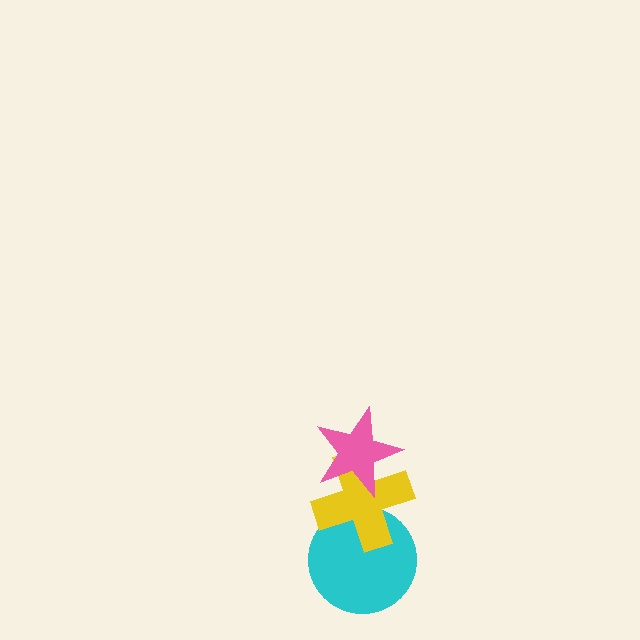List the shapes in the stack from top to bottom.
From top to bottom: the pink star, the yellow cross, the cyan circle.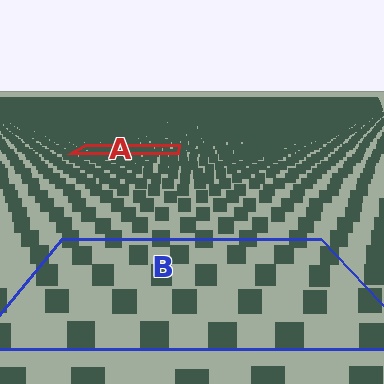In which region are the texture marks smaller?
The texture marks are smaller in region A, because it is farther away.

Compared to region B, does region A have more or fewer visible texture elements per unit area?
Region A has more texture elements per unit area — they are packed more densely because it is farther away.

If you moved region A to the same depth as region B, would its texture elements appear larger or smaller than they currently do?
They would appear larger. At a closer depth, the same texture elements are projected at a bigger on-screen size.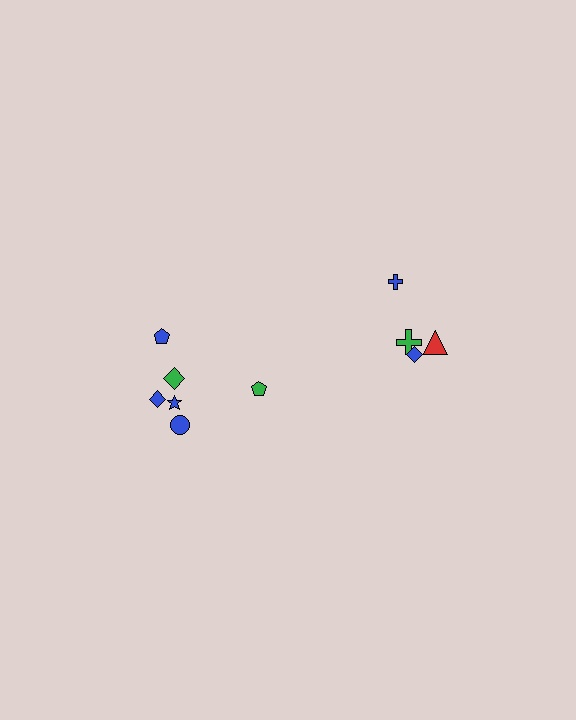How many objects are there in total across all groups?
There are 10 objects.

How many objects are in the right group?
There are 4 objects.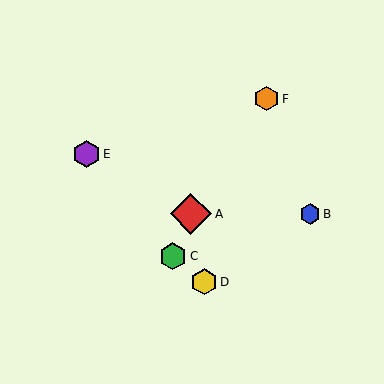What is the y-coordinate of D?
Object D is at y≈282.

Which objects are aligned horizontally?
Objects A, B are aligned horizontally.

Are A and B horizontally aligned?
Yes, both are at y≈214.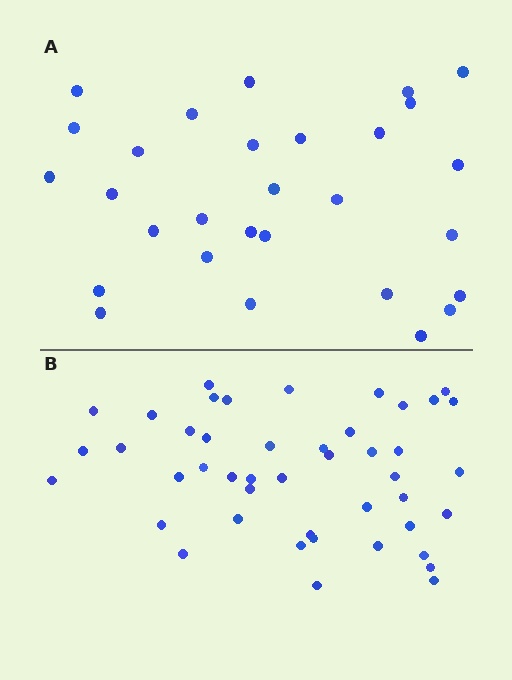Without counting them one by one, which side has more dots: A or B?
Region B (the bottom region) has more dots.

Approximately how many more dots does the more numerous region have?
Region B has approximately 15 more dots than region A.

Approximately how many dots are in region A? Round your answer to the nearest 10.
About 30 dots. (The exact count is 29, which rounds to 30.)